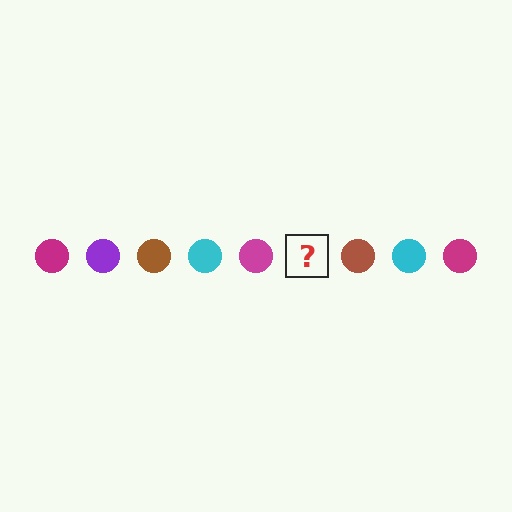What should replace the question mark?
The question mark should be replaced with a purple circle.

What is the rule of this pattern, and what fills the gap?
The rule is that the pattern cycles through magenta, purple, brown, cyan circles. The gap should be filled with a purple circle.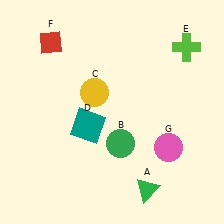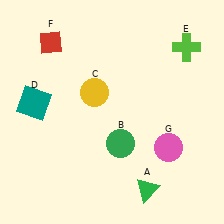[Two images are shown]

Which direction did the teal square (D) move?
The teal square (D) moved left.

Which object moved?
The teal square (D) moved left.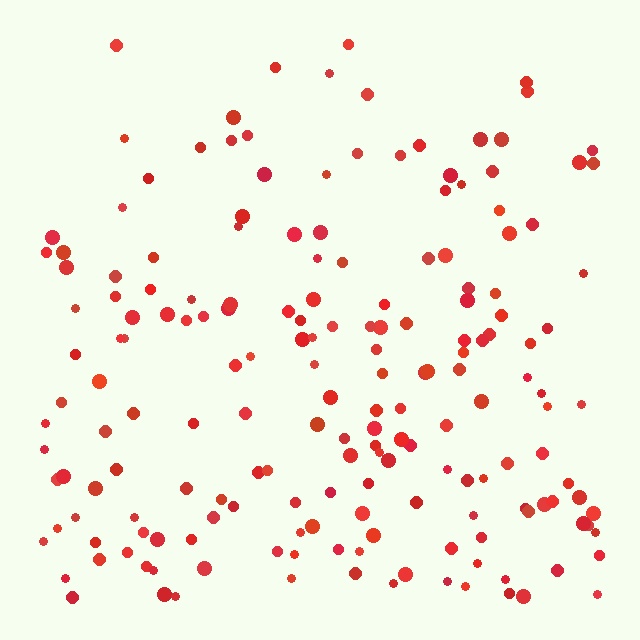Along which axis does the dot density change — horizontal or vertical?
Vertical.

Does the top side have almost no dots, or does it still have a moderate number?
Still a moderate number, just noticeably fewer than the bottom.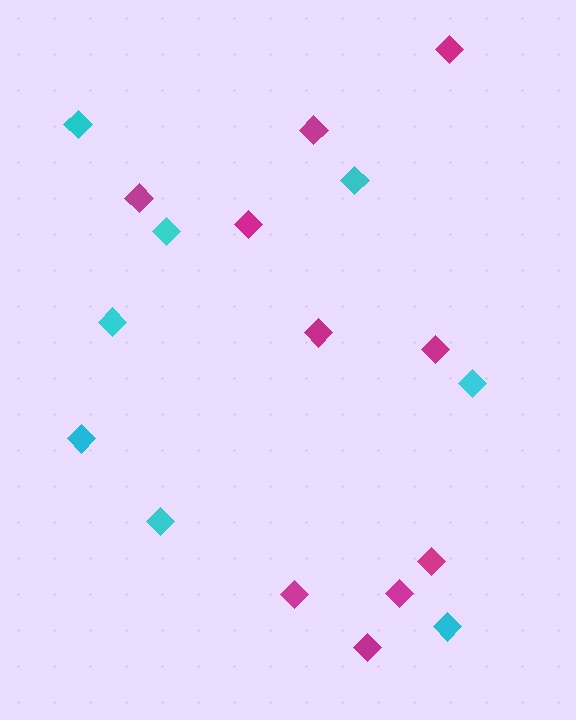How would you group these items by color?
There are 2 groups: one group of magenta diamonds (10) and one group of cyan diamonds (8).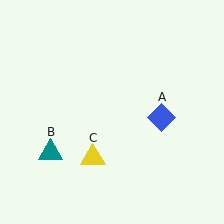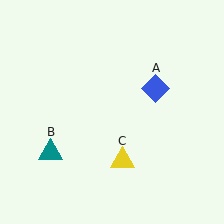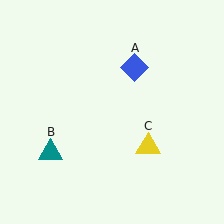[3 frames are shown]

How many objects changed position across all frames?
2 objects changed position: blue diamond (object A), yellow triangle (object C).